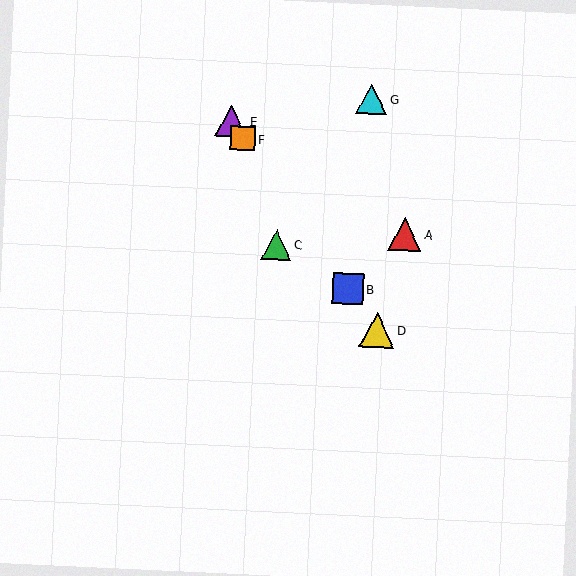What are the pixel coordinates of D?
Object D is at (377, 330).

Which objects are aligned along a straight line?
Objects B, D, E, F are aligned along a straight line.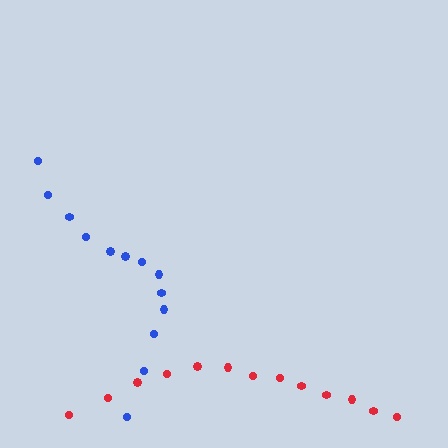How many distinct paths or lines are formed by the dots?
There are 2 distinct paths.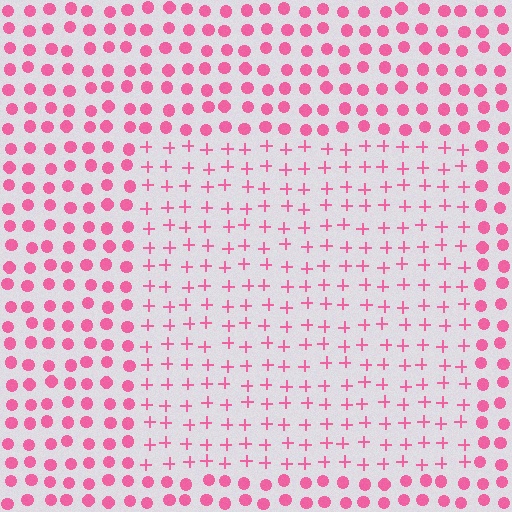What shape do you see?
I see a rectangle.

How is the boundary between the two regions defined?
The boundary is defined by a change in element shape: plus signs inside vs. circles outside. All elements share the same color and spacing.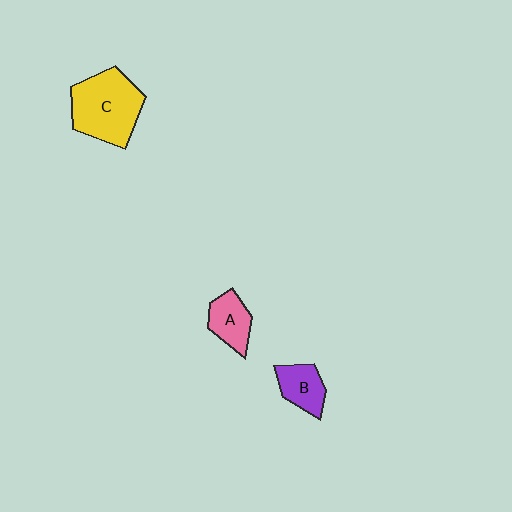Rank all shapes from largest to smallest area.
From largest to smallest: C (yellow), A (pink), B (purple).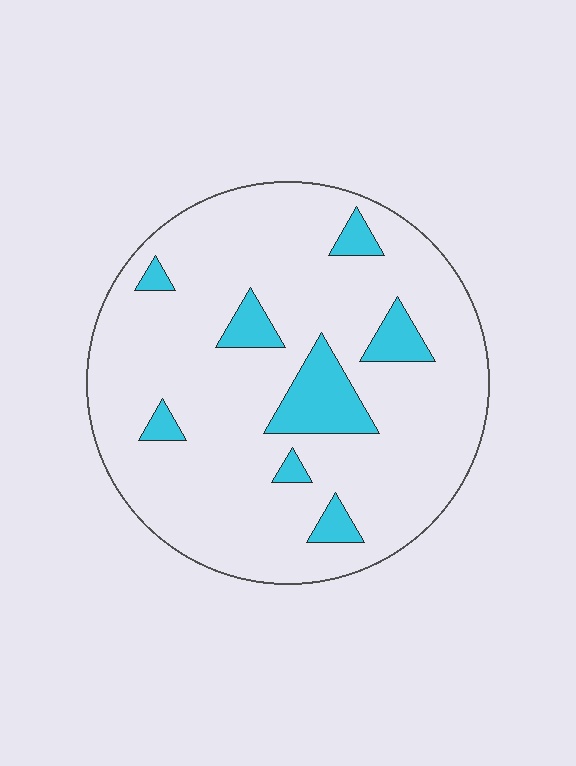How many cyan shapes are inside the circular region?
8.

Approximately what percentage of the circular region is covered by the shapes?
Approximately 15%.